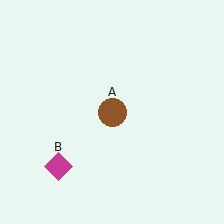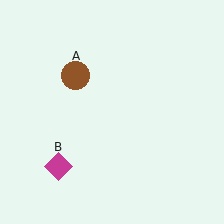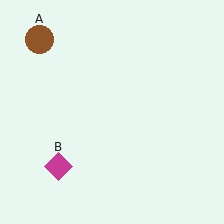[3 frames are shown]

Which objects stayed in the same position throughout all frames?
Magenta diamond (object B) remained stationary.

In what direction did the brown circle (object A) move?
The brown circle (object A) moved up and to the left.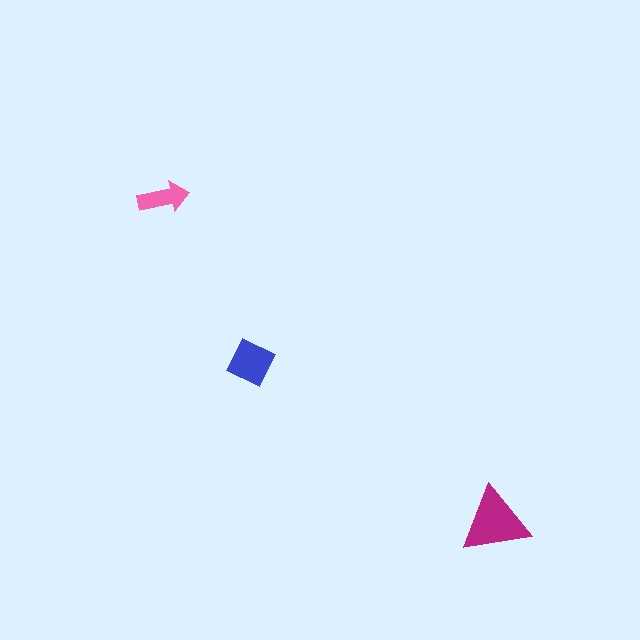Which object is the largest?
The magenta triangle.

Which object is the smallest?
The pink arrow.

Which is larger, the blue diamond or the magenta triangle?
The magenta triangle.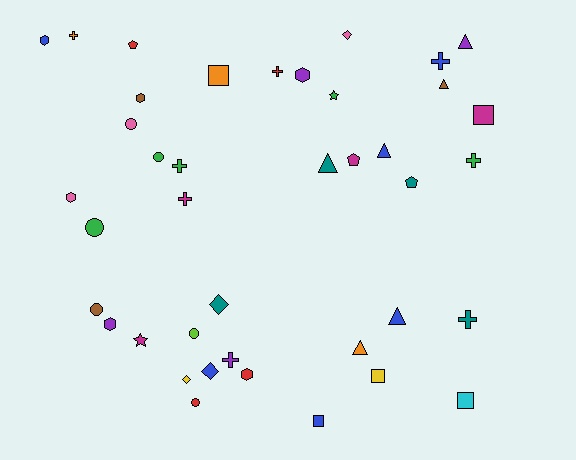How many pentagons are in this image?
There are 3 pentagons.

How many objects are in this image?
There are 40 objects.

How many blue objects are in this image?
There are 6 blue objects.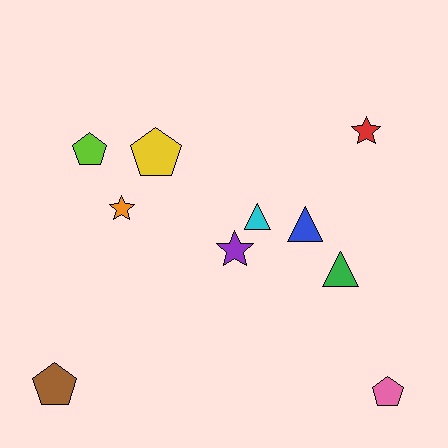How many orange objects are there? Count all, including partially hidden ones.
There is 1 orange object.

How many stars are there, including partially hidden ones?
There are 3 stars.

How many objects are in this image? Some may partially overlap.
There are 10 objects.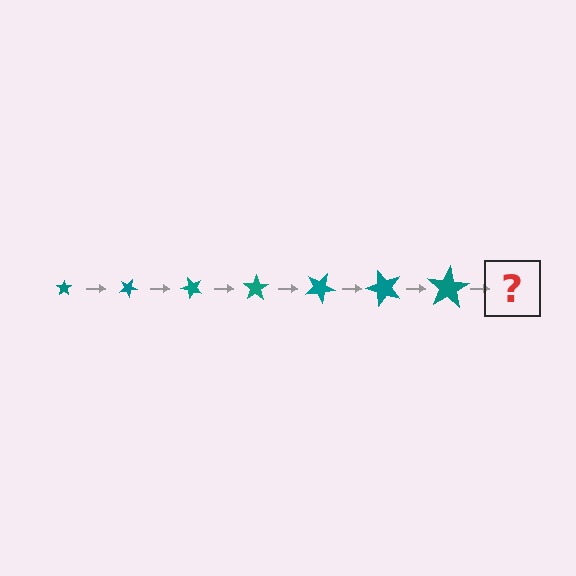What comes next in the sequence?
The next element should be a star, larger than the previous one and rotated 175 degrees from the start.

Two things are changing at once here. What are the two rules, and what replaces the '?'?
The two rules are that the star grows larger each step and it rotates 25 degrees each step. The '?' should be a star, larger than the previous one and rotated 175 degrees from the start.